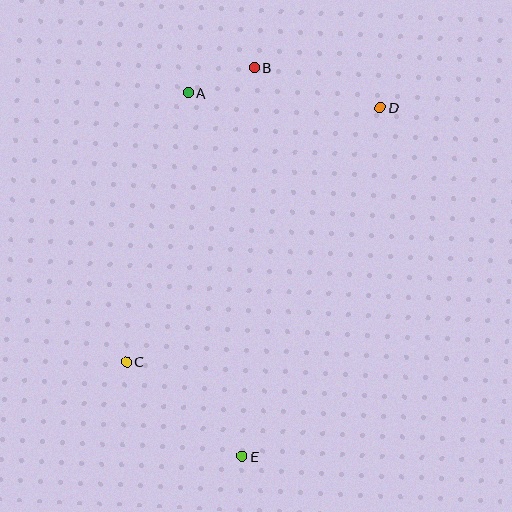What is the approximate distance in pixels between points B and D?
The distance between B and D is approximately 132 pixels.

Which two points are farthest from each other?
Points B and E are farthest from each other.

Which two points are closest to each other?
Points A and B are closest to each other.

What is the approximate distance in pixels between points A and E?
The distance between A and E is approximately 367 pixels.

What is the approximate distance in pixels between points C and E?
The distance between C and E is approximately 149 pixels.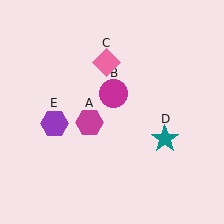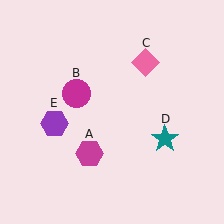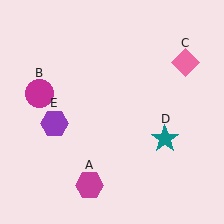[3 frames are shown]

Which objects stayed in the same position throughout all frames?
Teal star (object D) and purple hexagon (object E) remained stationary.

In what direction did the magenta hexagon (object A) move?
The magenta hexagon (object A) moved down.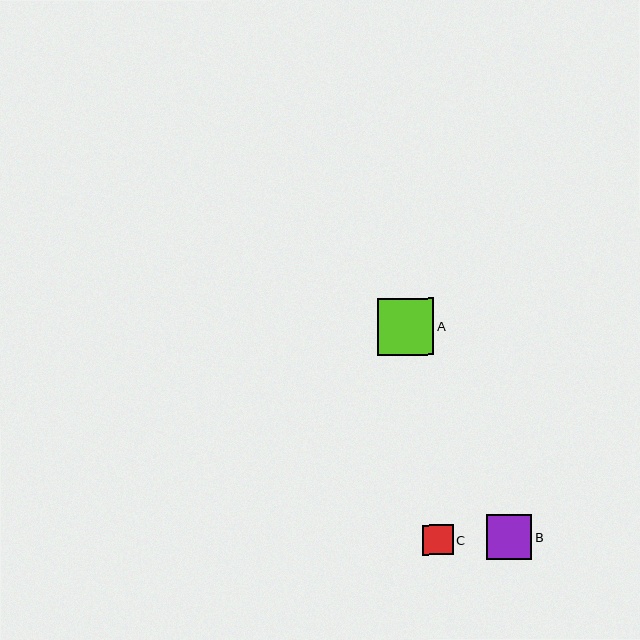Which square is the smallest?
Square C is the smallest with a size of approximately 31 pixels.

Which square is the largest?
Square A is the largest with a size of approximately 56 pixels.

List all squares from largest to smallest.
From largest to smallest: A, B, C.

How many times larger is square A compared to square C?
Square A is approximately 1.8 times the size of square C.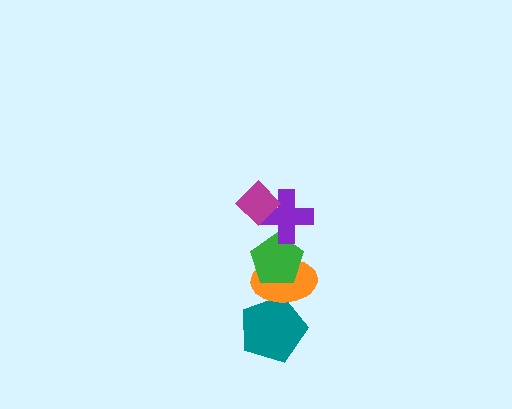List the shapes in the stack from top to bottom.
From top to bottom: the magenta diamond, the purple cross, the green pentagon, the orange ellipse, the teal pentagon.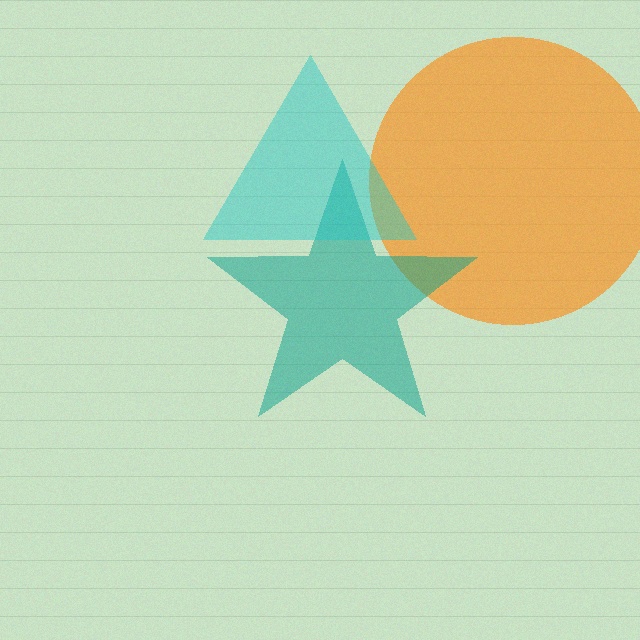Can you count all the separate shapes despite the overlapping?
Yes, there are 3 separate shapes.